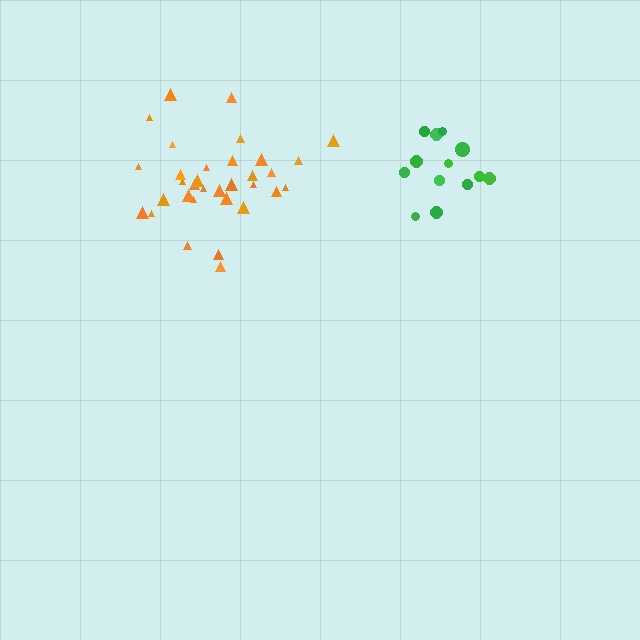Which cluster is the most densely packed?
Orange.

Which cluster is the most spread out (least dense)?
Green.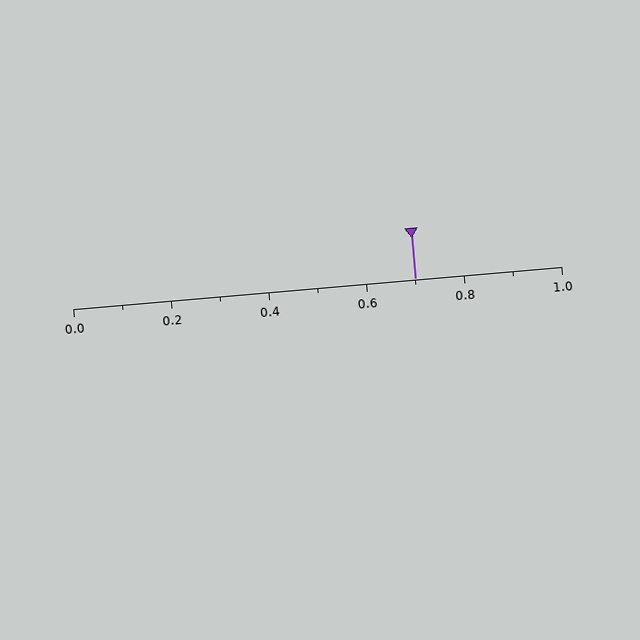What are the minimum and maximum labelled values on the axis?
The axis runs from 0.0 to 1.0.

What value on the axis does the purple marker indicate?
The marker indicates approximately 0.7.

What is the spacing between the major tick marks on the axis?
The major ticks are spaced 0.2 apart.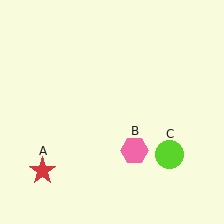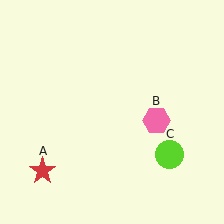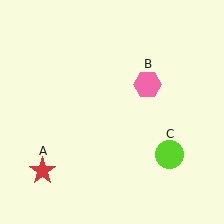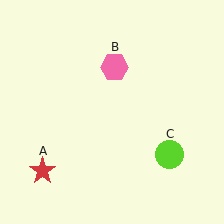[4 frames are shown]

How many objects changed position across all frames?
1 object changed position: pink hexagon (object B).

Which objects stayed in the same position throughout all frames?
Red star (object A) and lime circle (object C) remained stationary.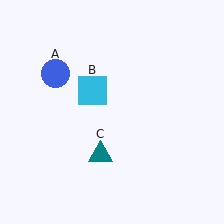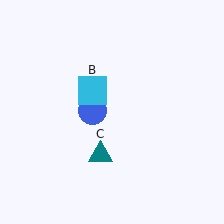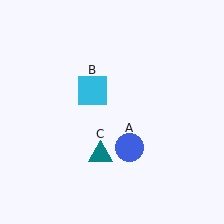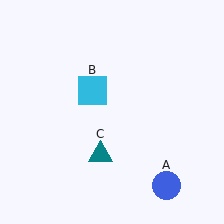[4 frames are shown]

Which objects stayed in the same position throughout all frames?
Cyan square (object B) and teal triangle (object C) remained stationary.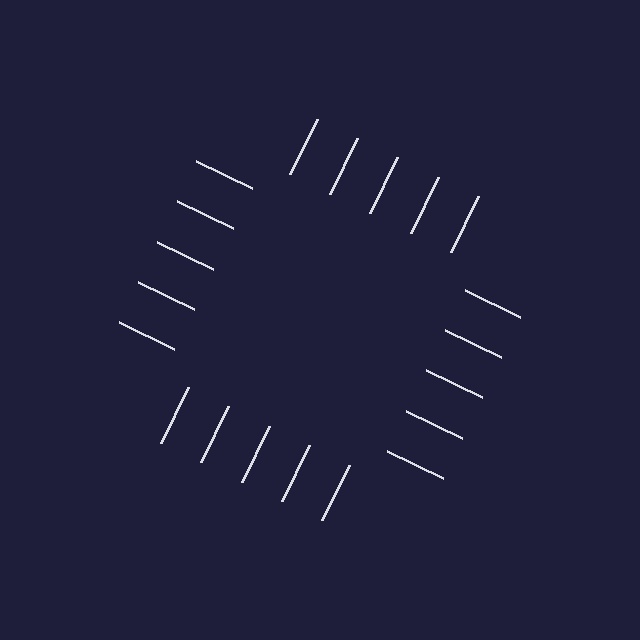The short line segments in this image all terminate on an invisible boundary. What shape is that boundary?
An illusory square — the line segments terminate on its edges but no continuous stroke is drawn.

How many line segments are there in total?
20 — 5 along each of the 4 edges.